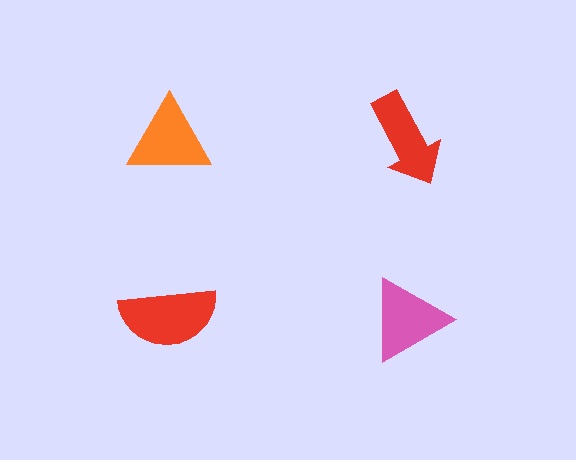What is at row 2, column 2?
A pink triangle.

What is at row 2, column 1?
A red semicircle.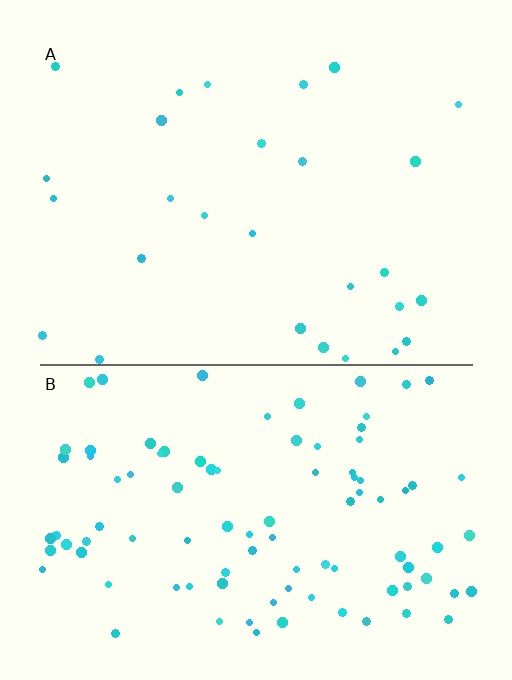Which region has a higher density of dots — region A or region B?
B (the bottom).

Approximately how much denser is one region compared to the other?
Approximately 3.6× — region B over region A.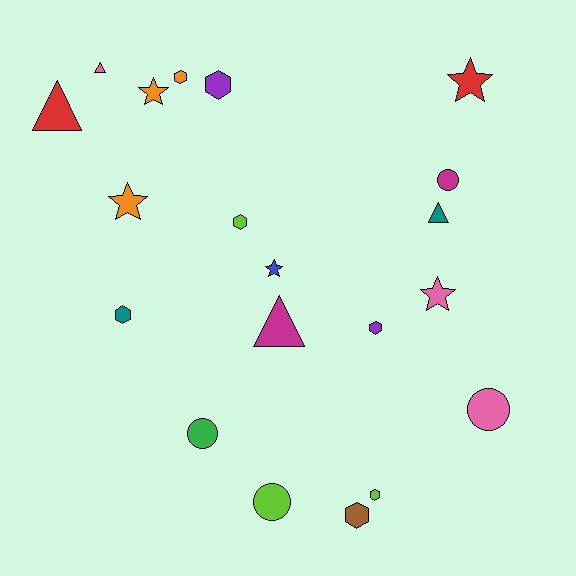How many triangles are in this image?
There are 4 triangles.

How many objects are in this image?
There are 20 objects.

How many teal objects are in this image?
There are 2 teal objects.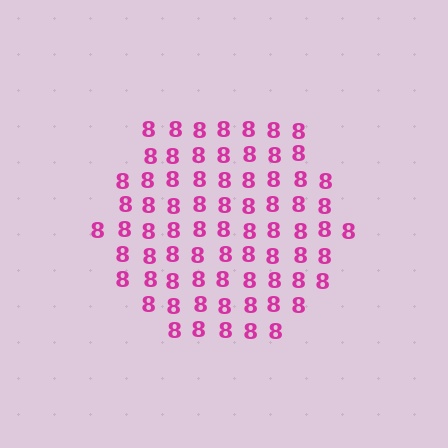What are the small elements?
The small elements are digit 8's.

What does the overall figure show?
The overall figure shows a hexagon.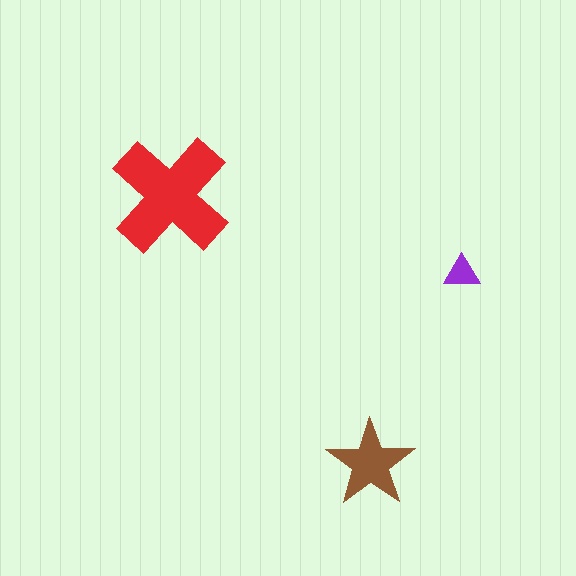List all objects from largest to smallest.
The red cross, the brown star, the purple triangle.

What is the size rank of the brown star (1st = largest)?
2nd.